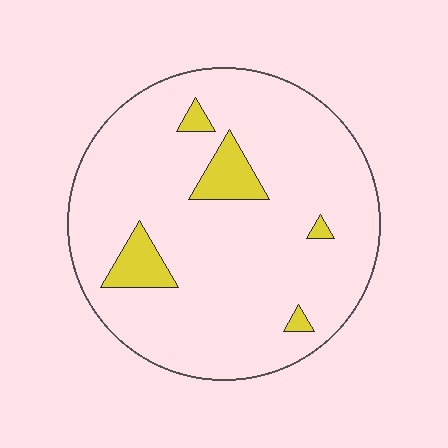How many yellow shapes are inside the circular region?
5.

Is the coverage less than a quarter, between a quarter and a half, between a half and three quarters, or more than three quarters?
Less than a quarter.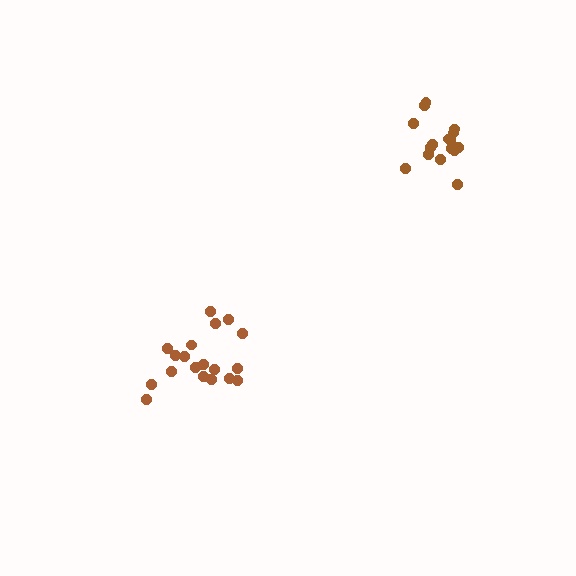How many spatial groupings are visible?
There are 2 spatial groupings.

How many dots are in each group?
Group 1: 19 dots, Group 2: 16 dots (35 total).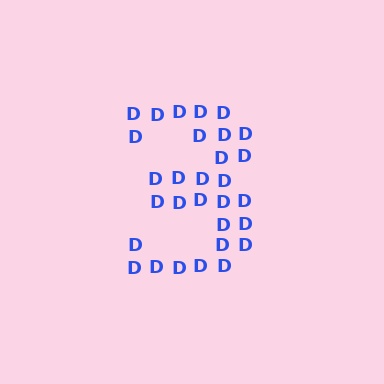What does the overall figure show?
The overall figure shows the digit 3.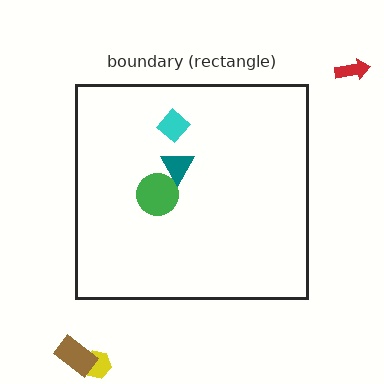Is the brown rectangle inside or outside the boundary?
Outside.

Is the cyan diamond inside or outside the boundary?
Inside.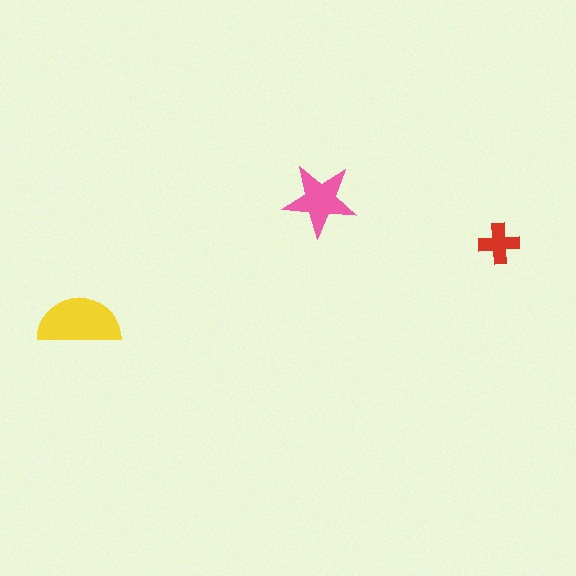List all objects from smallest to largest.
The red cross, the pink star, the yellow semicircle.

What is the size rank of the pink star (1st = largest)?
2nd.